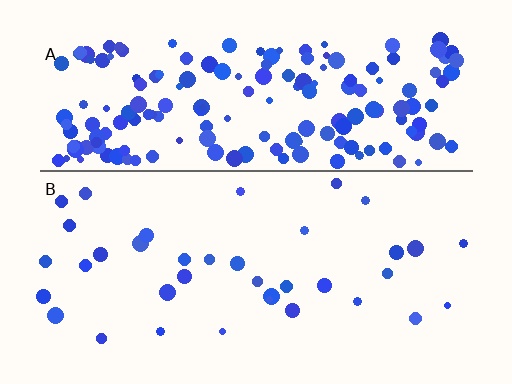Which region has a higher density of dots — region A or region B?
A (the top).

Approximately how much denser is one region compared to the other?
Approximately 5.0× — region A over region B.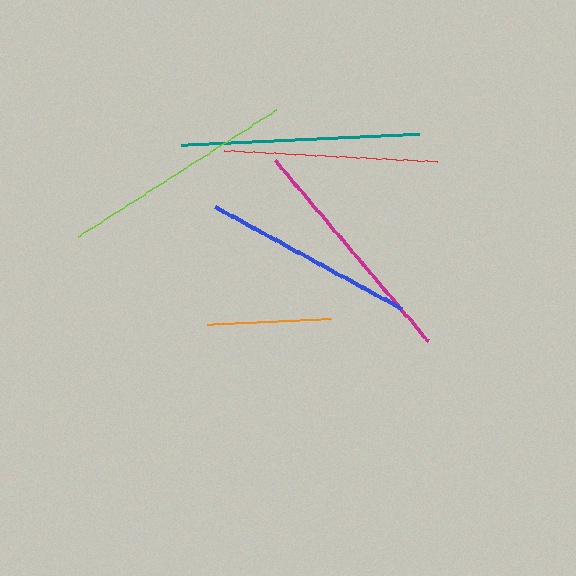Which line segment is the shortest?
The orange line is the shortest at approximately 124 pixels.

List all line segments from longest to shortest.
From longest to shortest: teal, magenta, lime, red, blue, orange.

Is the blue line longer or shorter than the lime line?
The lime line is longer than the blue line.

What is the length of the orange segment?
The orange segment is approximately 124 pixels long.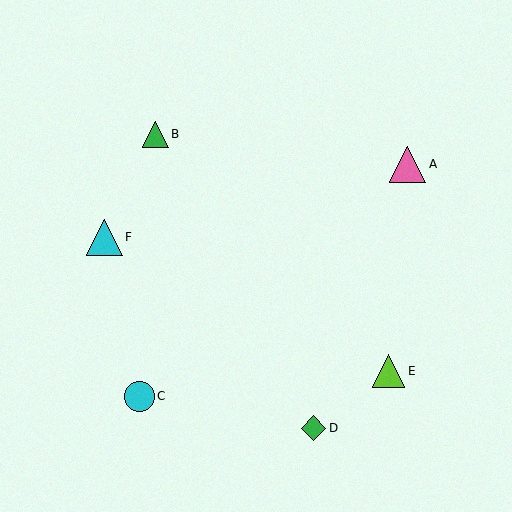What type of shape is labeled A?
Shape A is a pink triangle.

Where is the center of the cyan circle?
The center of the cyan circle is at (139, 396).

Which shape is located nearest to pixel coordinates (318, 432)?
The green diamond (labeled D) at (314, 428) is nearest to that location.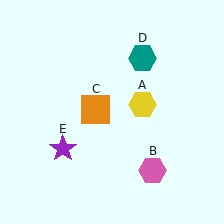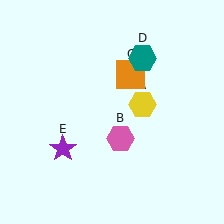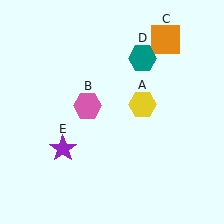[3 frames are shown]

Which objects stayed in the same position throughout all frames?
Yellow hexagon (object A) and teal hexagon (object D) and purple star (object E) remained stationary.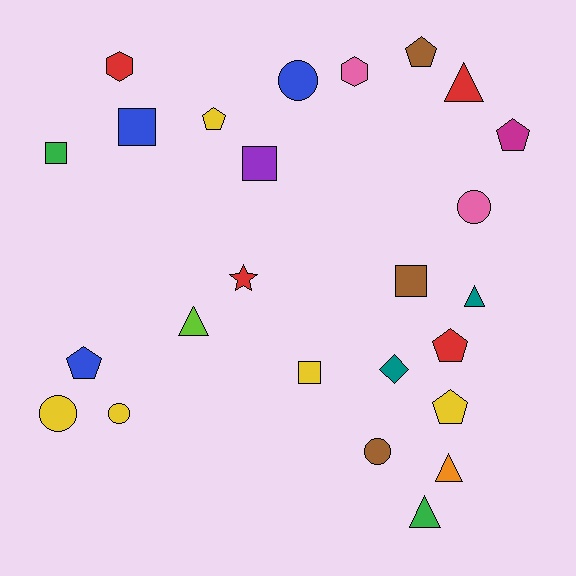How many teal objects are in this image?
There are 2 teal objects.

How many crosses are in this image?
There are no crosses.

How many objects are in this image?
There are 25 objects.